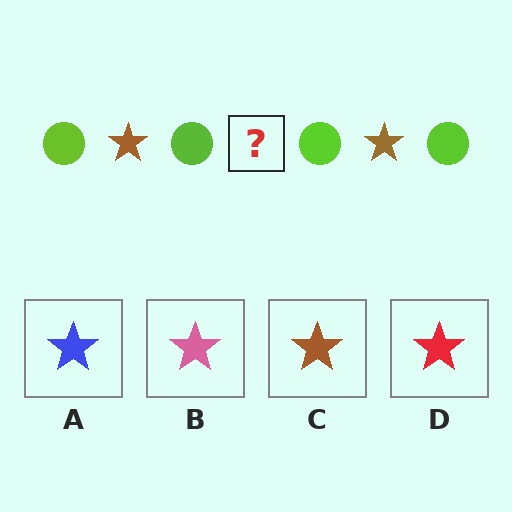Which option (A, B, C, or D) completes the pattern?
C.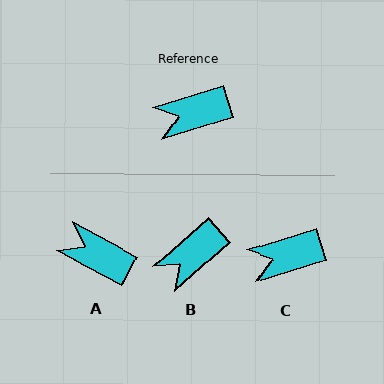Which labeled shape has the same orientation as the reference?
C.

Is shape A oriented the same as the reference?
No, it is off by about 46 degrees.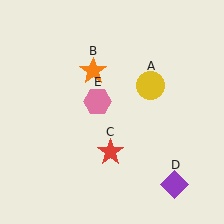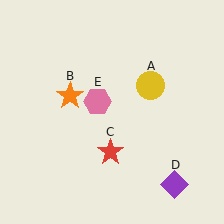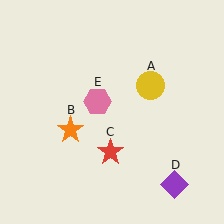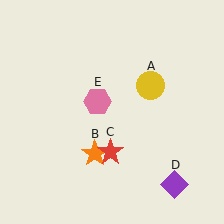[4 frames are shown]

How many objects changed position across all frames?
1 object changed position: orange star (object B).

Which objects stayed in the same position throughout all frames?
Yellow circle (object A) and red star (object C) and purple diamond (object D) and pink hexagon (object E) remained stationary.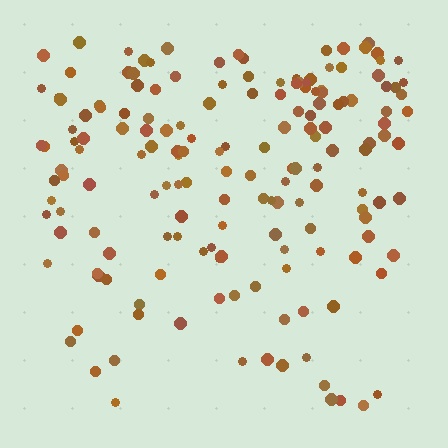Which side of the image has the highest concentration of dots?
The top.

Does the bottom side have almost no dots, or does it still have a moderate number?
Still a moderate number, just noticeably fewer than the top.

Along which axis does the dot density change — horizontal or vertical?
Vertical.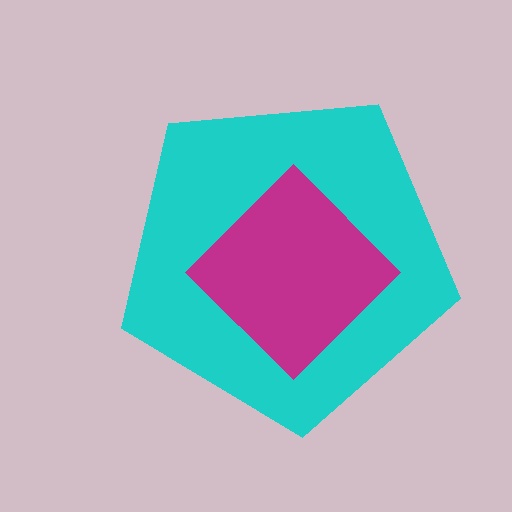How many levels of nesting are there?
2.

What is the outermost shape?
The cyan pentagon.